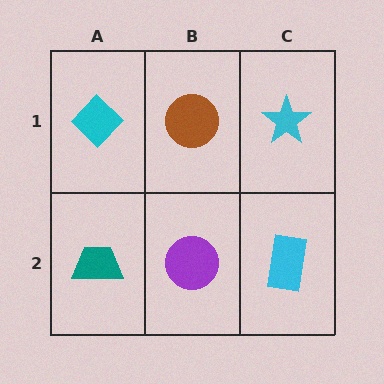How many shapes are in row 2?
3 shapes.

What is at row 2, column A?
A teal trapezoid.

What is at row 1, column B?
A brown circle.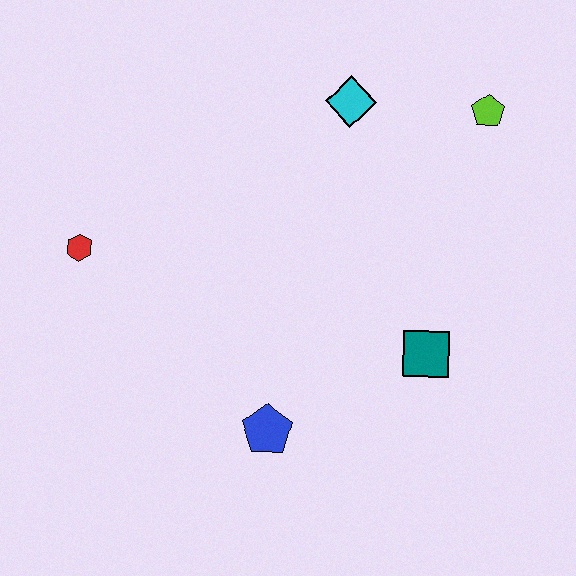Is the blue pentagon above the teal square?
No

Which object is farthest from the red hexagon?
The lime pentagon is farthest from the red hexagon.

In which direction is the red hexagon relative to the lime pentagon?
The red hexagon is to the left of the lime pentagon.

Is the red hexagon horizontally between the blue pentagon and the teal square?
No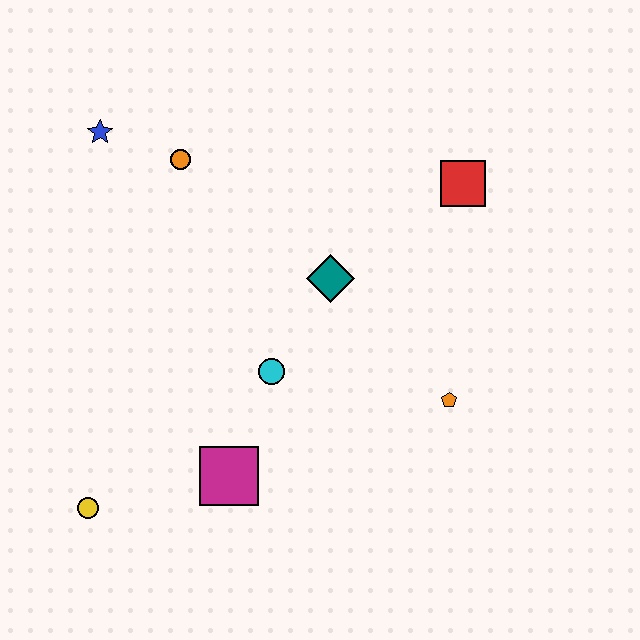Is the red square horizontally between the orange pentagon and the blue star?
No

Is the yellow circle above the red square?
No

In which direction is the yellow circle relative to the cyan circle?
The yellow circle is to the left of the cyan circle.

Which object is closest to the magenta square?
The cyan circle is closest to the magenta square.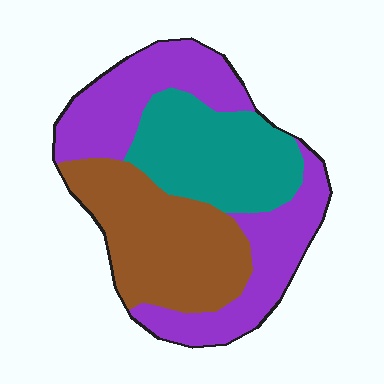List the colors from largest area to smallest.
From largest to smallest: purple, brown, teal.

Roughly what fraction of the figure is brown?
Brown covers about 30% of the figure.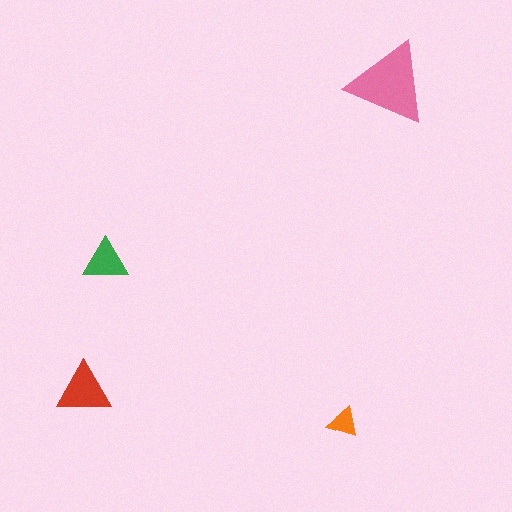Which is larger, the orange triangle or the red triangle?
The red one.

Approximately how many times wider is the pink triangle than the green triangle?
About 2 times wider.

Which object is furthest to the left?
The red triangle is leftmost.